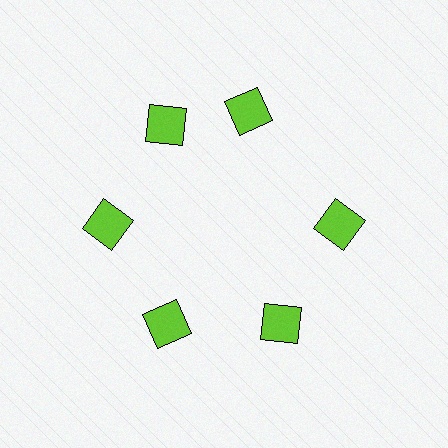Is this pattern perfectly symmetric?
No. The 6 lime squares are arranged in a ring, but one element near the 1 o'clock position is rotated out of alignment along the ring, breaking the 6-fold rotational symmetry.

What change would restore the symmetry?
The symmetry would be restored by rotating it back into even spacing with its neighbors so that all 6 squares sit at equal angles and equal distance from the center.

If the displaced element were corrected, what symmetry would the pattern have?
It would have 6-fold rotational symmetry — the pattern would map onto itself every 60 degrees.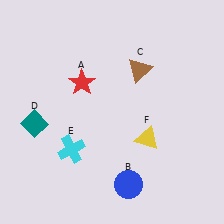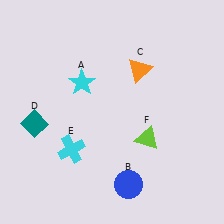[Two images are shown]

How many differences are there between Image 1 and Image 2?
There are 3 differences between the two images.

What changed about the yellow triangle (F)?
In Image 1, F is yellow. In Image 2, it changed to lime.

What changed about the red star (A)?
In Image 1, A is red. In Image 2, it changed to cyan.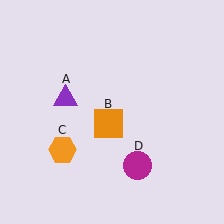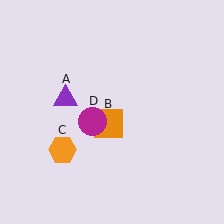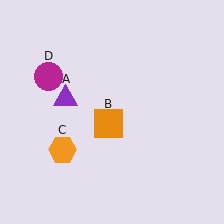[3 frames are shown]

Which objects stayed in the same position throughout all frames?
Purple triangle (object A) and orange square (object B) and orange hexagon (object C) remained stationary.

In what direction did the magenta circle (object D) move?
The magenta circle (object D) moved up and to the left.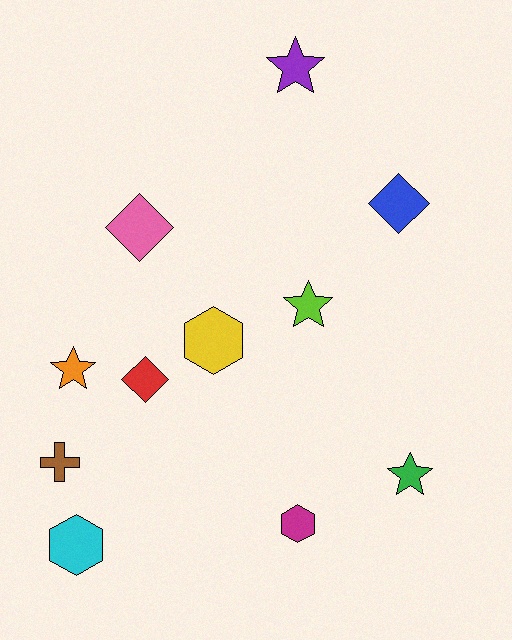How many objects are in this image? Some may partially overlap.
There are 11 objects.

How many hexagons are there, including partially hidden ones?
There are 3 hexagons.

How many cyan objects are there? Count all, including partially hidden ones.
There is 1 cyan object.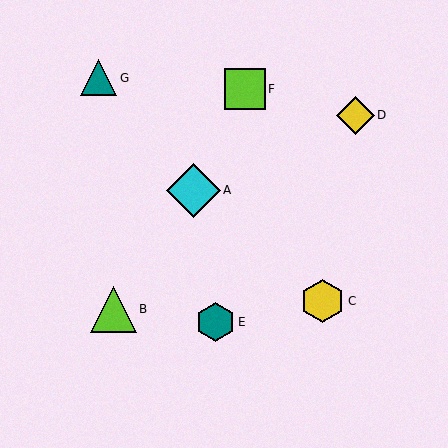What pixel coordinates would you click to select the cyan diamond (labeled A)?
Click at (193, 190) to select the cyan diamond A.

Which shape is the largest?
The cyan diamond (labeled A) is the largest.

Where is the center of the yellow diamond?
The center of the yellow diamond is at (355, 115).